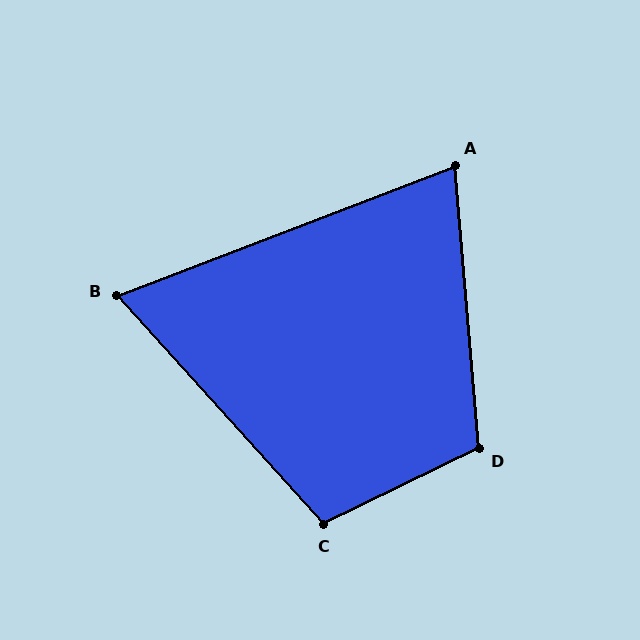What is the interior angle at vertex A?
Approximately 74 degrees (acute).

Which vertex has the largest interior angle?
D, at approximately 111 degrees.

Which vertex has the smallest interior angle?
B, at approximately 69 degrees.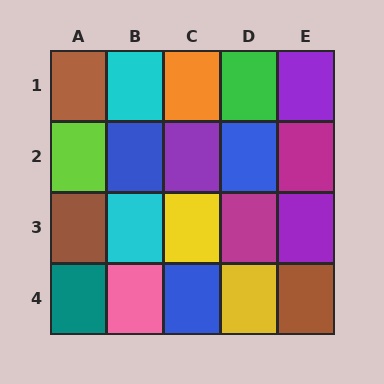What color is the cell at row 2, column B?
Blue.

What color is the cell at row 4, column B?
Pink.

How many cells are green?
1 cell is green.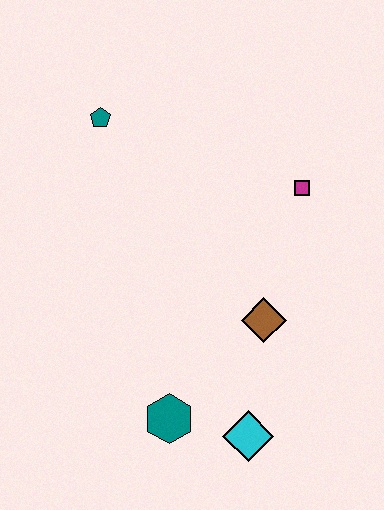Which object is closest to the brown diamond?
The cyan diamond is closest to the brown diamond.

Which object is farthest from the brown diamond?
The teal pentagon is farthest from the brown diamond.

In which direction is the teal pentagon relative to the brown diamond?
The teal pentagon is above the brown diamond.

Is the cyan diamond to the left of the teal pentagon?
No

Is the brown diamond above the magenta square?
No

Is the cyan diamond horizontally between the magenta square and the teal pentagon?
Yes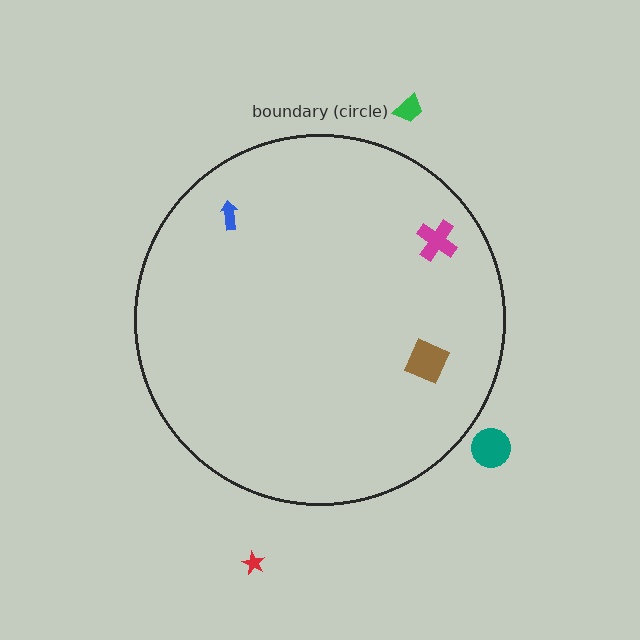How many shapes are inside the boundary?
3 inside, 3 outside.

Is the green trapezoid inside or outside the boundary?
Outside.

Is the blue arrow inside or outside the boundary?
Inside.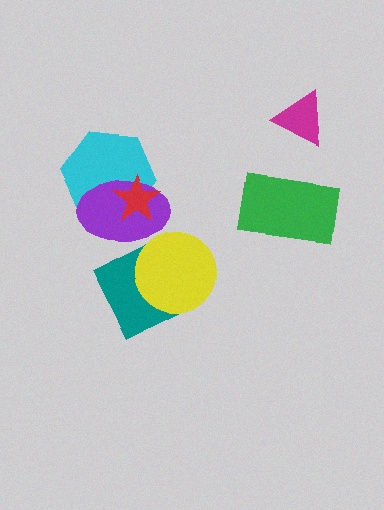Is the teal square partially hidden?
Yes, it is partially covered by another shape.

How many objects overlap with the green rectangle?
0 objects overlap with the green rectangle.